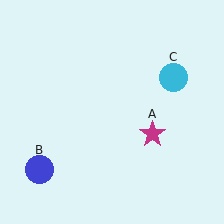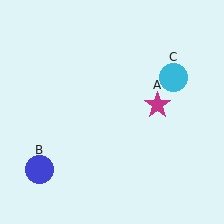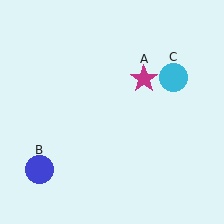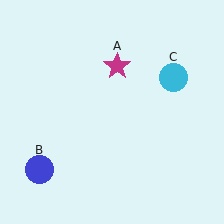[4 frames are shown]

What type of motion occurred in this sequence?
The magenta star (object A) rotated counterclockwise around the center of the scene.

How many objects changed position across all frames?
1 object changed position: magenta star (object A).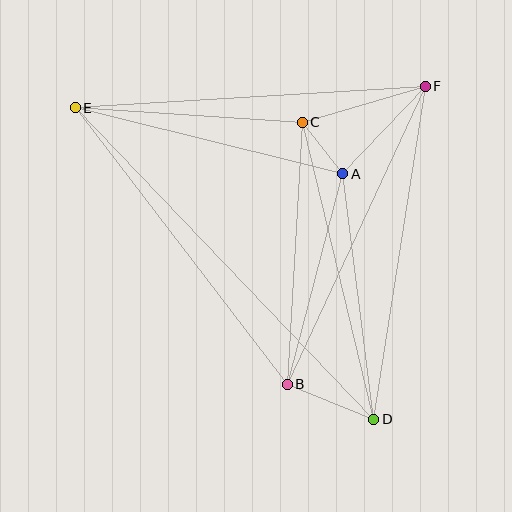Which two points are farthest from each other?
Points D and E are farthest from each other.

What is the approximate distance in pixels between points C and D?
The distance between C and D is approximately 306 pixels.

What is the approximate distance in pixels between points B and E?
The distance between B and E is approximately 349 pixels.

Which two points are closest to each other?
Points A and C are closest to each other.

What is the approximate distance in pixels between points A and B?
The distance between A and B is approximately 218 pixels.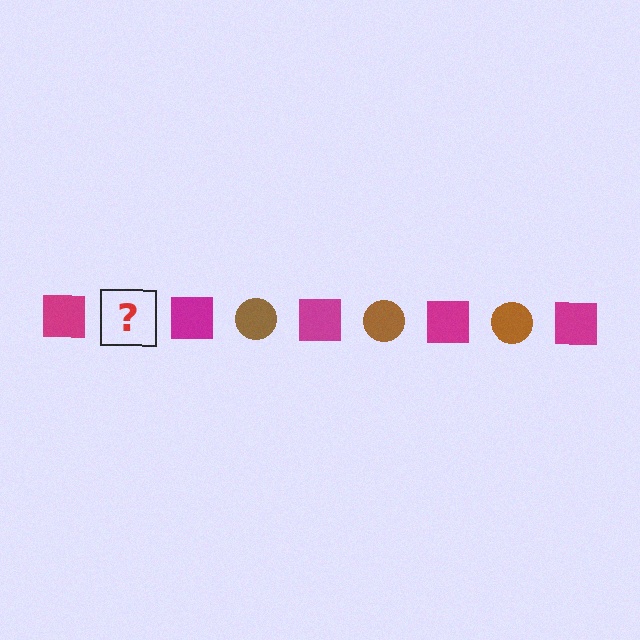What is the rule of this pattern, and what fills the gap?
The rule is that the pattern alternates between magenta square and brown circle. The gap should be filled with a brown circle.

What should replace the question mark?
The question mark should be replaced with a brown circle.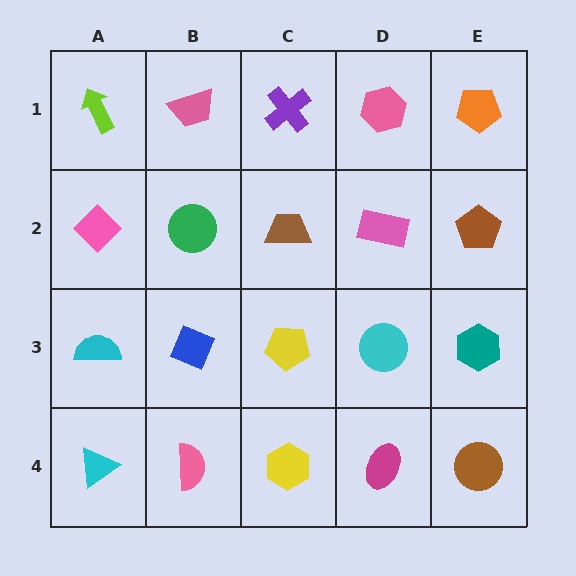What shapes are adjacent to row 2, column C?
A purple cross (row 1, column C), a yellow pentagon (row 3, column C), a green circle (row 2, column B), a pink rectangle (row 2, column D).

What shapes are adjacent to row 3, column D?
A pink rectangle (row 2, column D), a magenta ellipse (row 4, column D), a yellow pentagon (row 3, column C), a teal hexagon (row 3, column E).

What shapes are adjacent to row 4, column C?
A yellow pentagon (row 3, column C), a pink semicircle (row 4, column B), a magenta ellipse (row 4, column D).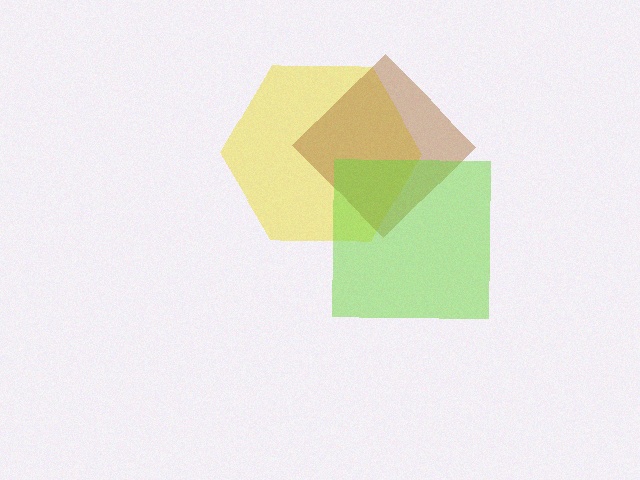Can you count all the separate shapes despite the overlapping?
Yes, there are 3 separate shapes.